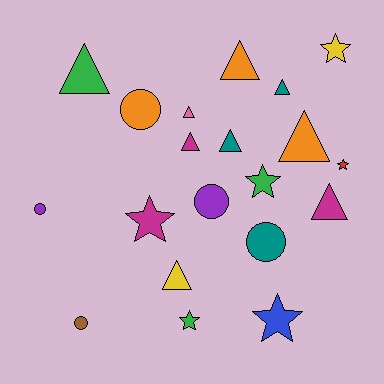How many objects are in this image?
There are 20 objects.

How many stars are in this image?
There are 6 stars.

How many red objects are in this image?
There is 1 red object.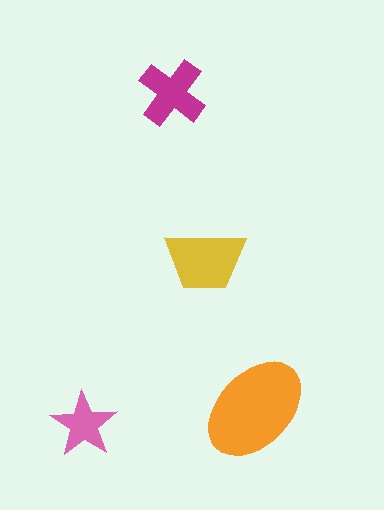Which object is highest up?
The magenta cross is topmost.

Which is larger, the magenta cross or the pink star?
The magenta cross.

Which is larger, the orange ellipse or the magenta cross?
The orange ellipse.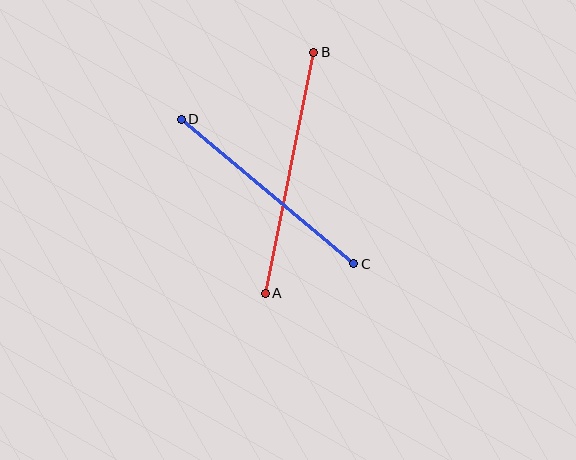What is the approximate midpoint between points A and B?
The midpoint is at approximately (290, 173) pixels.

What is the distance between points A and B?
The distance is approximately 246 pixels.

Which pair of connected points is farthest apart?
Points A and B are farthest apart.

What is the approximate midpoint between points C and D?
The midpoint is at approximately (268, 192) pixels.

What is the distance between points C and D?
The distance is approximately 225 pixels.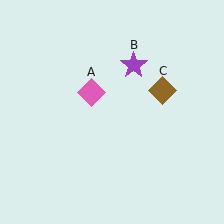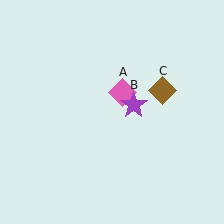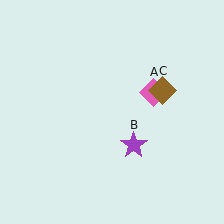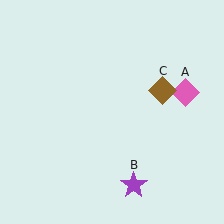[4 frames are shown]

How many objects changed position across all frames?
2 objects changed position: pink diamond (object A), purple star (object B).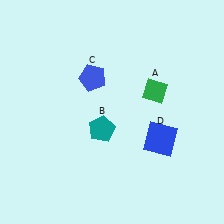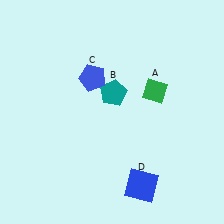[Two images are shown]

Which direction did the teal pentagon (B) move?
The teal pentagon (B) moved up.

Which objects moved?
The objects that moved are: the teal pentagon (B), the blue square (D).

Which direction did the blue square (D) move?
The blue square (D) moved down.